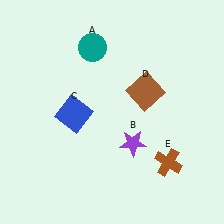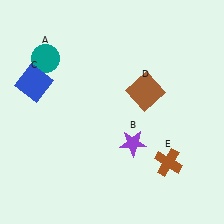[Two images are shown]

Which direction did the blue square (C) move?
The blue square (C) moved left.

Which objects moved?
The objects that moved are: the teal circle (A), the blue square (C).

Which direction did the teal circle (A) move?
The teal circle (A) moved left.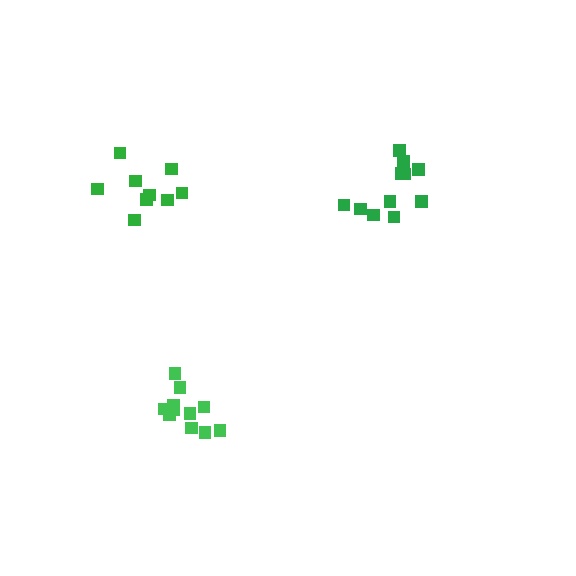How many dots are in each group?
Group 1: 11 dots, Group 2: 11 dots, Group 3: 9 dots (31 total).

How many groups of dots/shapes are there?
There are 3 groups.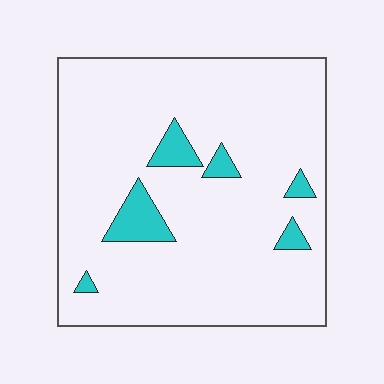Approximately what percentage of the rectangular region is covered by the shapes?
Approximately 10%.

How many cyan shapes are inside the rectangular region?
6.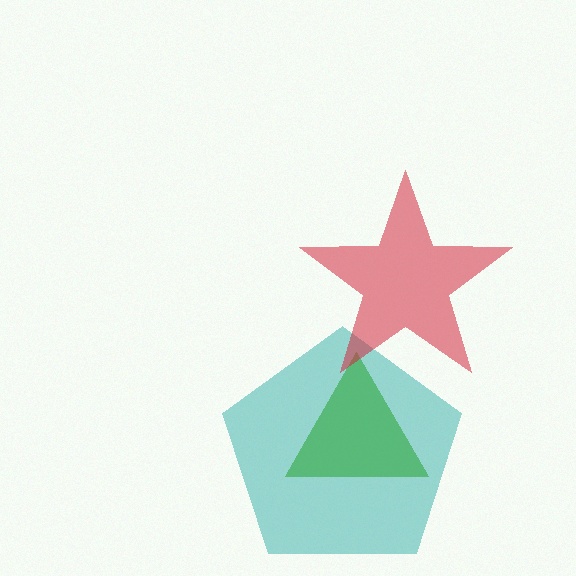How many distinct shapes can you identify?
There are 3 distinct shapes: a teal pentagon, a green triangle, a red star.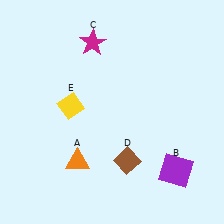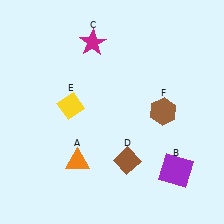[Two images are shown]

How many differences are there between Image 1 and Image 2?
There is 1 difference between the two images.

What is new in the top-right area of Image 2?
A brown hexagon (F) was added in the top-right area of Image 2.